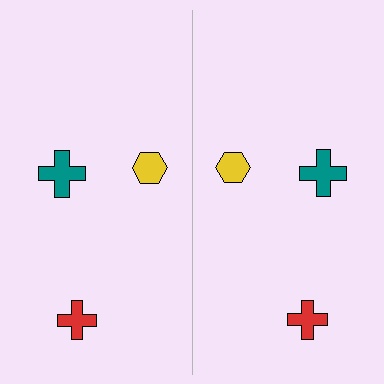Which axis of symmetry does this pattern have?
The pattern has a vertical axis of symmetry running through the center of the image.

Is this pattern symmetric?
Yes, this pattern has bilateral (reflection) symmetry.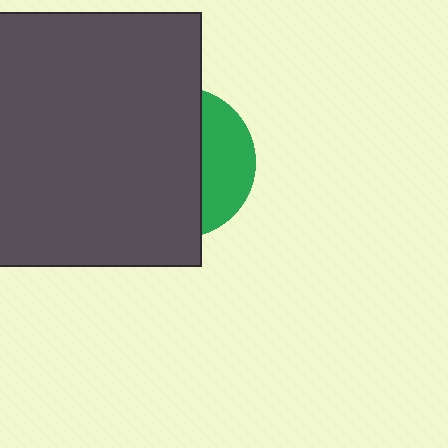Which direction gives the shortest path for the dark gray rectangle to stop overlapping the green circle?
Moving left gives the shortest separation.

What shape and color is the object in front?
The object in front is a dark gray rectangle.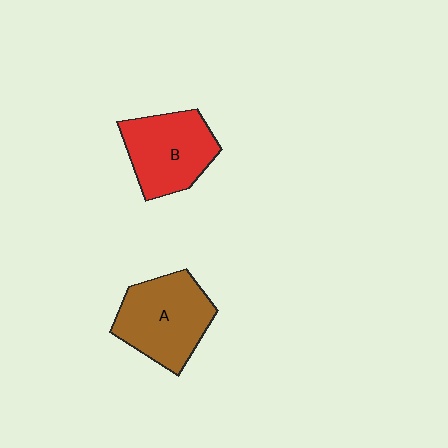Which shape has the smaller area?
Shape B (red).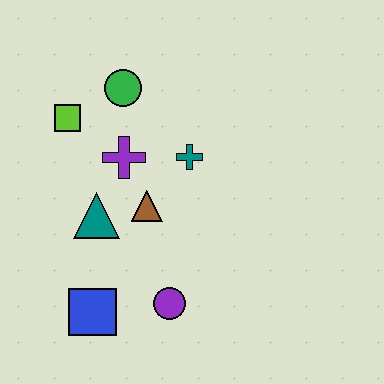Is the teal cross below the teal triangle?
No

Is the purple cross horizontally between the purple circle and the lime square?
Yes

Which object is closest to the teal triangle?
The brown triangle is closest to the teal triangle.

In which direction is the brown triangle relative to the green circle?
The brown triangle is below the green circle.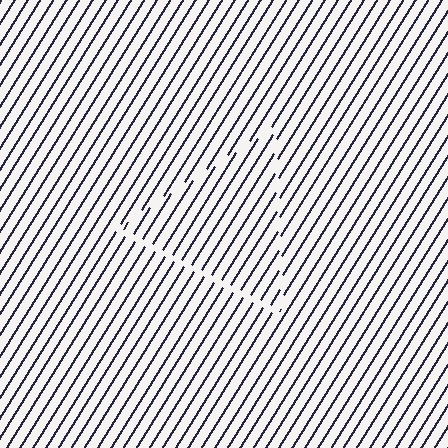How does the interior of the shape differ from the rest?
The interior of the shape contains the same grating, shifted by half a period — the contour is defined by the phase discontinuity where line-ends from the inner and outer gratings abut.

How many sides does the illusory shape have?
3 sides — the line-ends trace a triangle.